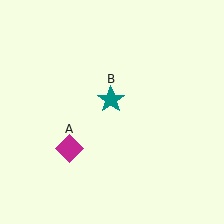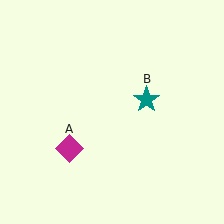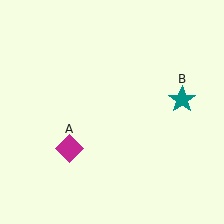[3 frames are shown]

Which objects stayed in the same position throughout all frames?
Magenta diamond (object A) remained stationary.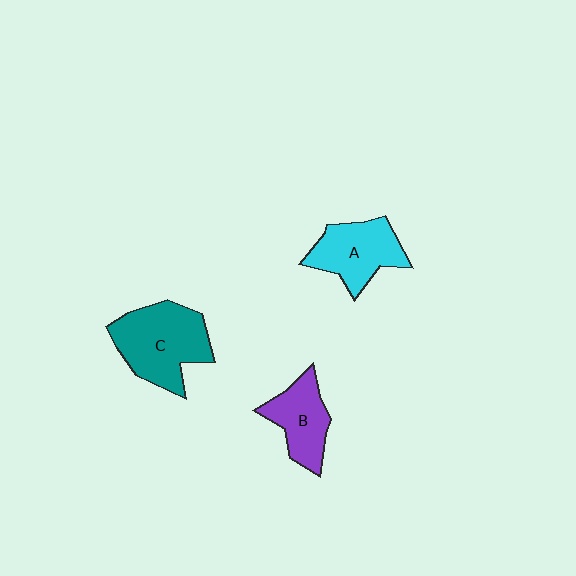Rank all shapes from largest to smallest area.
From largest to smallest: C (teal), A (cyan), B (purple).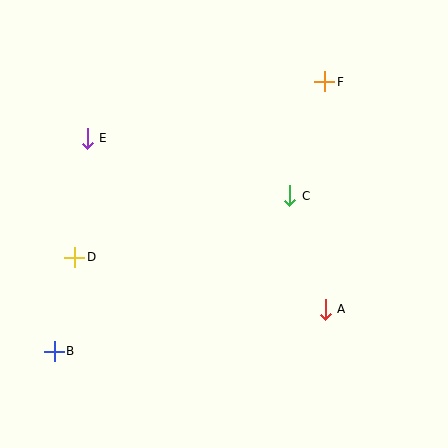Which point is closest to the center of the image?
Point C at (290, 196) is closest to the center.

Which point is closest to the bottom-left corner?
Point B is closest to the bottom-left corner.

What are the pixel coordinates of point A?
Point A is at (325, 309).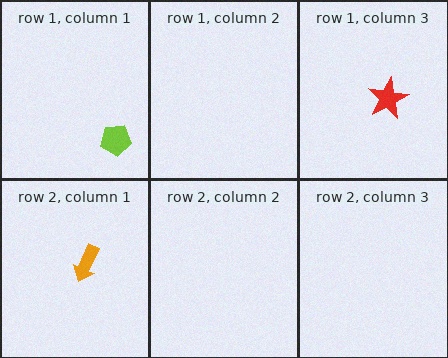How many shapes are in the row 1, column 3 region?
1.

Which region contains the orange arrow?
The row 2, column 1 region.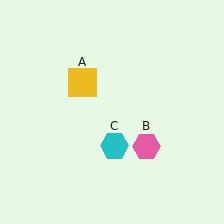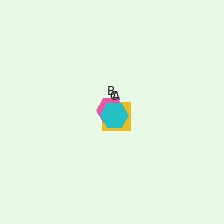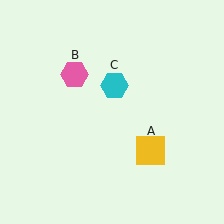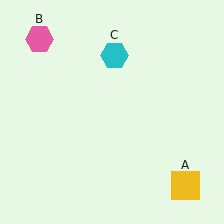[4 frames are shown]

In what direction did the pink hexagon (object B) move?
The pink hexagon (object B) moved up and to the left.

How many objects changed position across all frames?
3 objects changed position: yellow square (object A), pink hexagon (object B), cyan hexagon (object C).